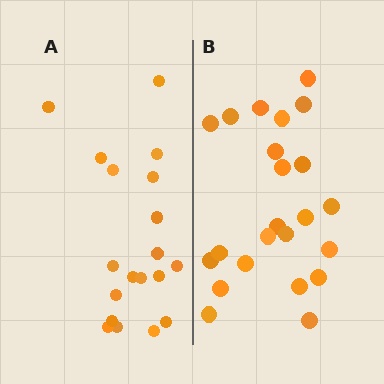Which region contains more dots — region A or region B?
Region B (the right region) has more dots.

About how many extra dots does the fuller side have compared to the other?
Region B has about 4 more dots than region A.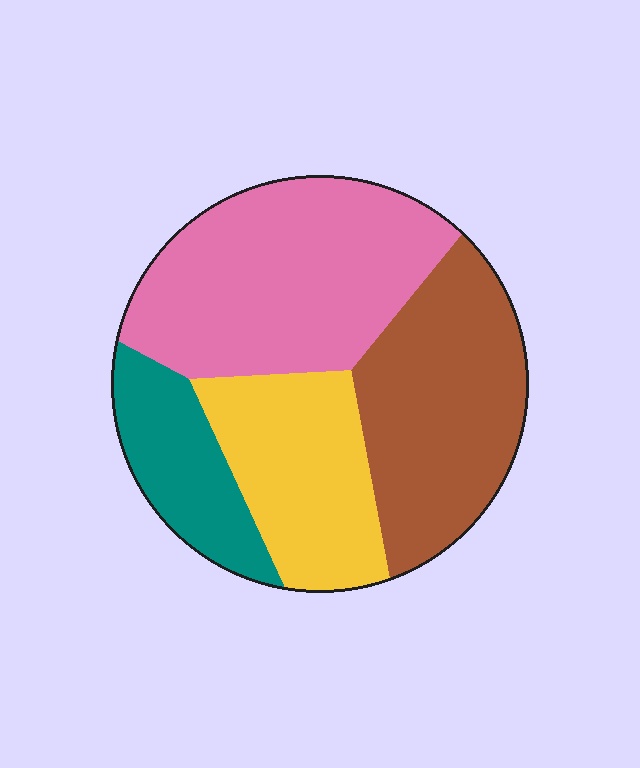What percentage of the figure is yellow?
Yellow covers around 20% of the figure.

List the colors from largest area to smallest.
From largest to smallest: pink, brown, yellow, teal.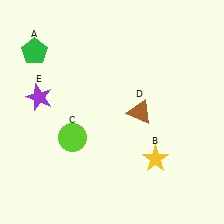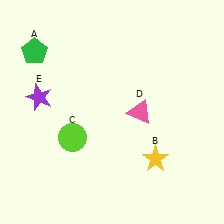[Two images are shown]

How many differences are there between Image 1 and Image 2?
There is 1 difference between the two images.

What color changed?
The triangle (D) changed from brown in Image 1 to pink in Image 2.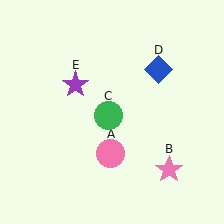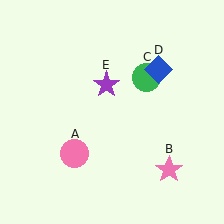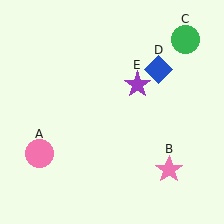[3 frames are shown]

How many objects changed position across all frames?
3 objects changed position: pink circle (object A), green circle (object C), purple star (object E).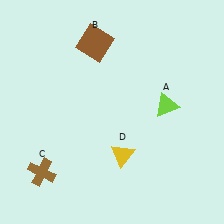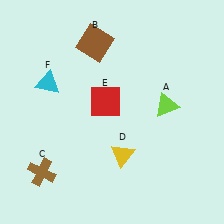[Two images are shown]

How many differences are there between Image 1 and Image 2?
There are 2 differences between the two images.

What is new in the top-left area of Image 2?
A cyan triangle (F) was added in the top-left area of Image 2.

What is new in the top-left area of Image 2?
A red square (E) was added in the top-left area of Image 2.